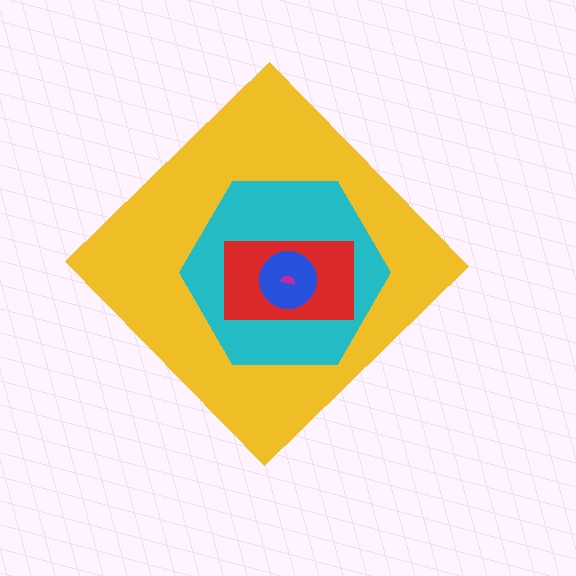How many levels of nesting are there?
5.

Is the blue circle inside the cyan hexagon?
Yes.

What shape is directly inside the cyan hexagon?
The red rectangle.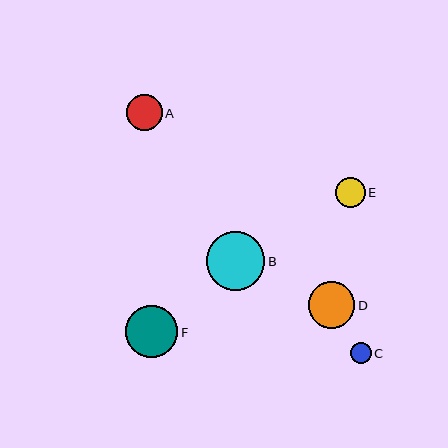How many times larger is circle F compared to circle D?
Circle F is approximately 1.1 times the size of circle D.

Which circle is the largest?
Circle B is the largest with a size of approximately 59 pixels.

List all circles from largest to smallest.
From largest to smallest: B, F, D, A, E, C.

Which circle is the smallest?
Circle C is the smallest with a size of approximately 21 pixels.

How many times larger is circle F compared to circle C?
Circle F is approximately 2.5 times the size of circle C.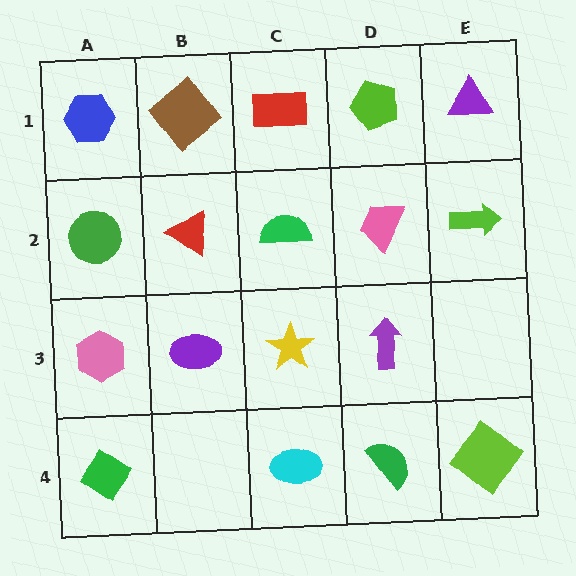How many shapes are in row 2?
5 shapes.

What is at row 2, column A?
A green circle.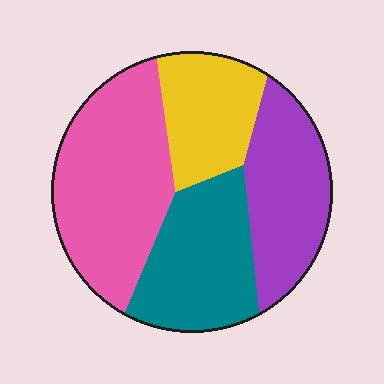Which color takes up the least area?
Yellow, at roughly 20%.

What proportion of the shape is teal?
Teal covers about 25% of the shape.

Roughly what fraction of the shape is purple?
Purple takes up about one quarter (1/4) of the shape.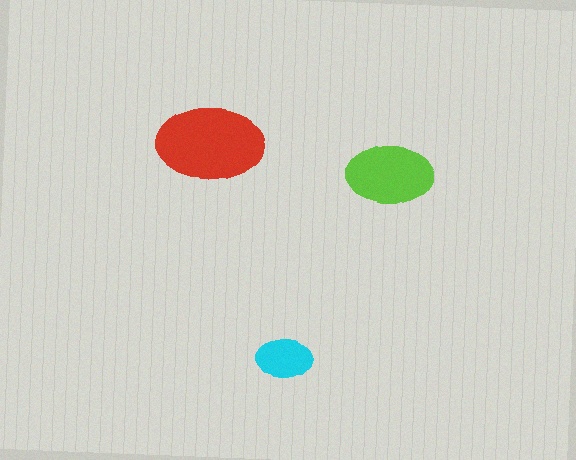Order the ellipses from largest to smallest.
the red one, the lime one, the cyan one.